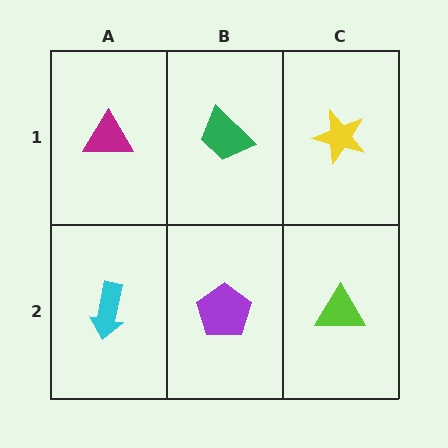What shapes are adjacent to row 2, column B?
A green trapezoid (row 1, column B), a cyan arrow (row 2, column A), a lime triangle (row 2, column C).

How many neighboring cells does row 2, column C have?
2.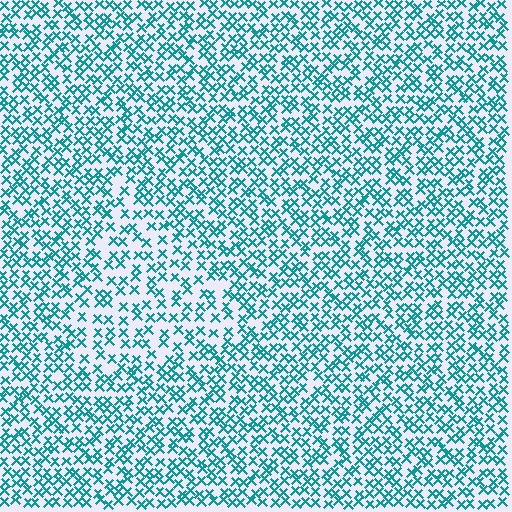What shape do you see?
I see a triangle.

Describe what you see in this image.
The image contains small teal elements arranged at two different densities. A triangle-shaped region is visible where the elements are less densely packed than the surrounding area.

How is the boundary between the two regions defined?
The boundary is defined by a change in element density (approximately 1.6x ratio). All elements are the same color, size, and shape.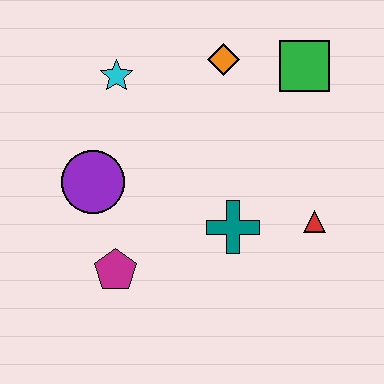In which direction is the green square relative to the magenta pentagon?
The green square is above the magenta pentagon.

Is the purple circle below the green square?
Yes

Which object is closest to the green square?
The orange diamond is closest to the green square.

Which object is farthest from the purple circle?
The green square is farthest from the purple circle.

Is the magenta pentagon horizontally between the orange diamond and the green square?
No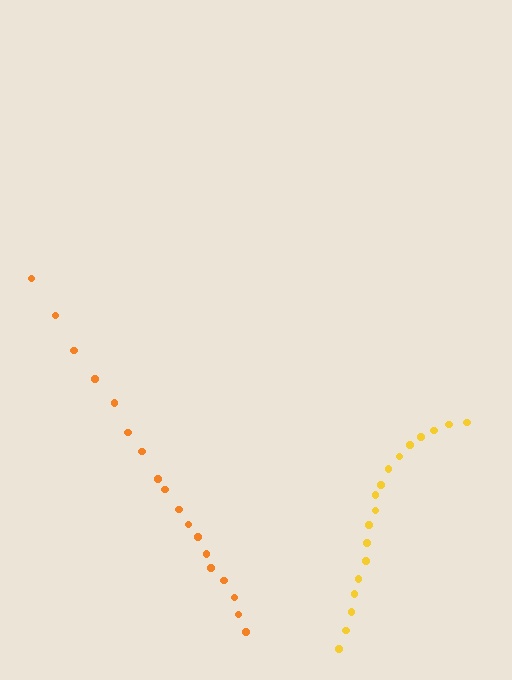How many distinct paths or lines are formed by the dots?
There are 2 distinct paths.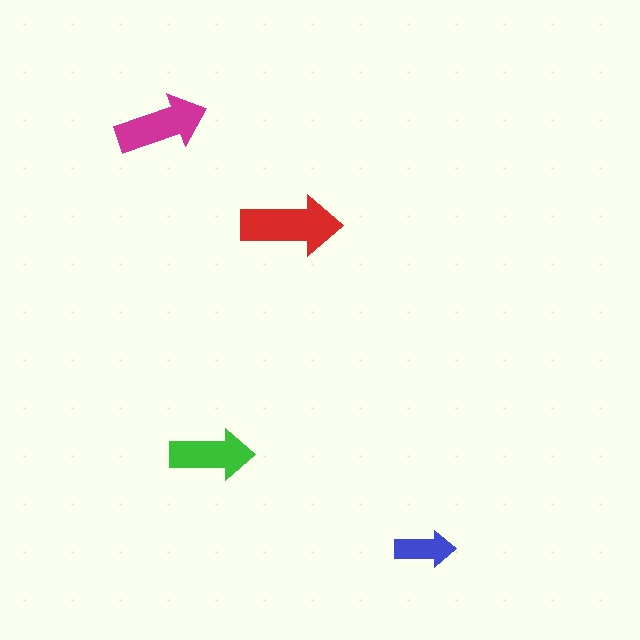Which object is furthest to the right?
The blue arrow is rightmost.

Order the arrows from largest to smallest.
the red one, the magenta one, the green one, the blue one.